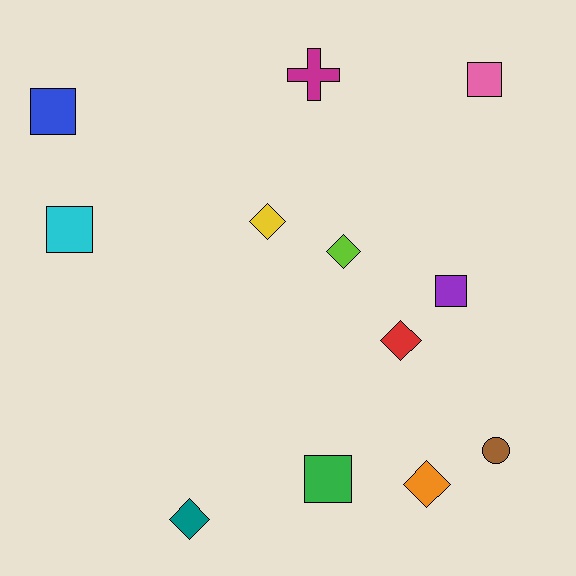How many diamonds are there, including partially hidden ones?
There are 5 diamonds.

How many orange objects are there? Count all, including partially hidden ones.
There is 1 orange object.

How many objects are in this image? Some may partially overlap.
There are 12 objects.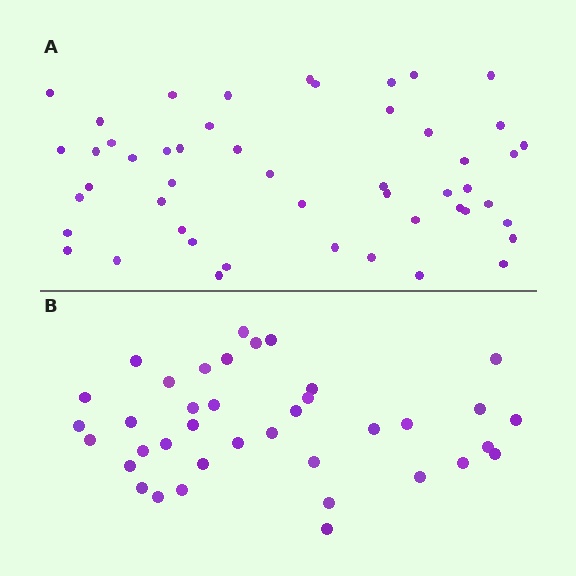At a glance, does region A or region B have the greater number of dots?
Region A (the top region) has more dots.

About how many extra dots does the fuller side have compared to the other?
Region A has roughly 12 or so more dots than region B.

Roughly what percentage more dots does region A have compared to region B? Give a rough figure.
About 30% more.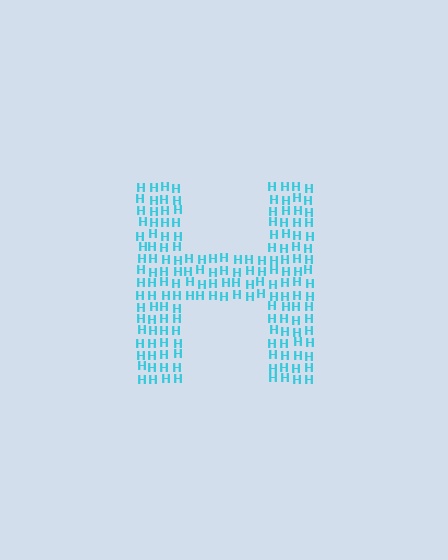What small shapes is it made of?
It is made of small letter H's.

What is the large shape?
The large shape is the letter H.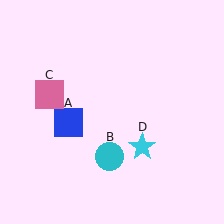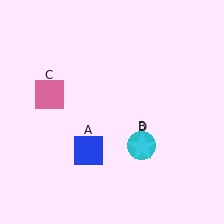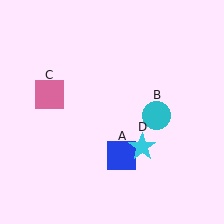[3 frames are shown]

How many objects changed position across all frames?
2 objects changed position: blue square (object A), cyan circle (object B).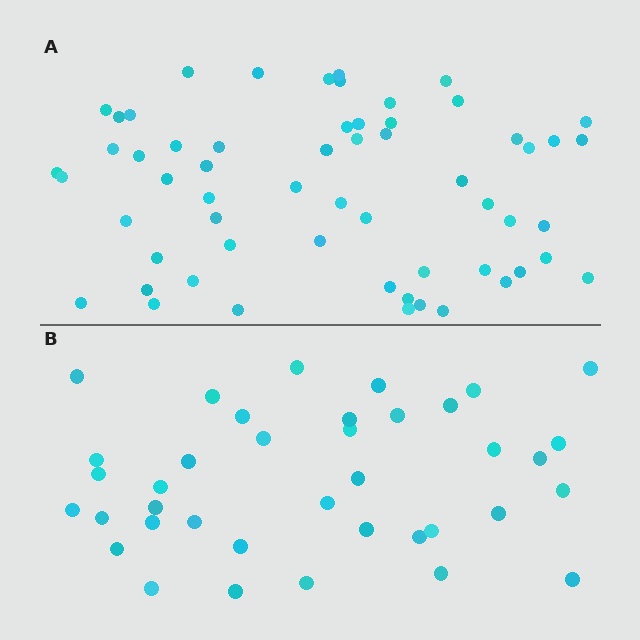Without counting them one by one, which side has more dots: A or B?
Region A (the top region) has more dots.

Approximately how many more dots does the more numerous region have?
Region A has approximately 20 more dots than region B.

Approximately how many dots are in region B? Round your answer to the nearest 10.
About 40 dots. (The exact count is 38, which rounds to 40.)